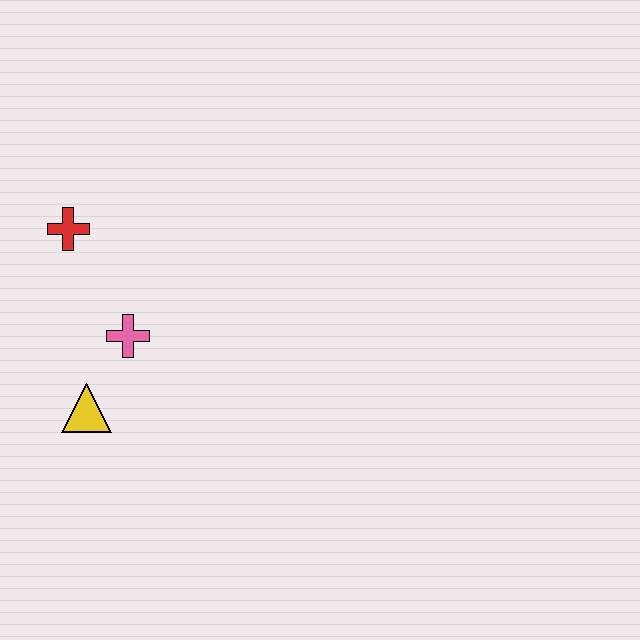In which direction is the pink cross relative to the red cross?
The pink cross is below the red cross.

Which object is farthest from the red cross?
The yellow triangle is farthest from the red cross.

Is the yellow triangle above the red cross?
No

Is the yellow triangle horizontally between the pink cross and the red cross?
Yes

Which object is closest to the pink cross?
The yellow triangle is closest to the pink cross.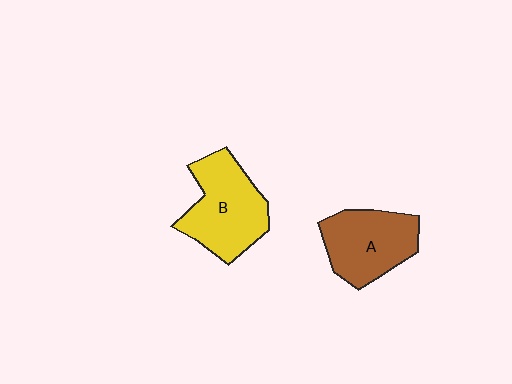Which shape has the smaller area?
Shape A (brown).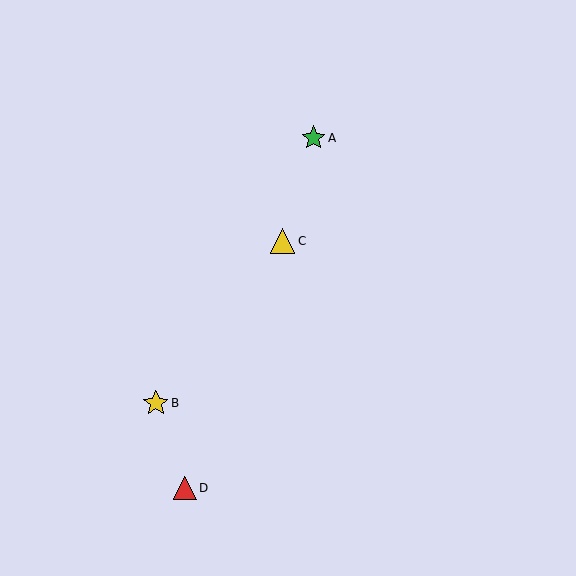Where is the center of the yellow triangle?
The center of the yellow triangle is at (283, 241).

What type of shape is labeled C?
Shape C is a yellow triangle.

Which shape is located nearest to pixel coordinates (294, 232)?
The yellow triangle (labeled C) at (283, 241) is nearest to that location.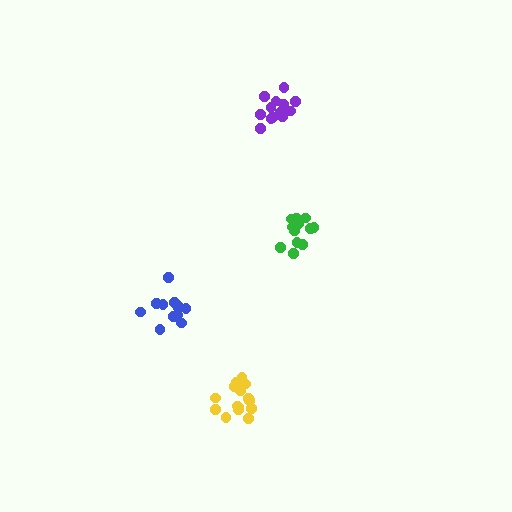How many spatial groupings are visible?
There are 4 spatial groupings.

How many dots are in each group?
Group 1: 15 dots, Group 2: 13 dots, Group 3: 13 dots, Group 4: 14 dots (55 total).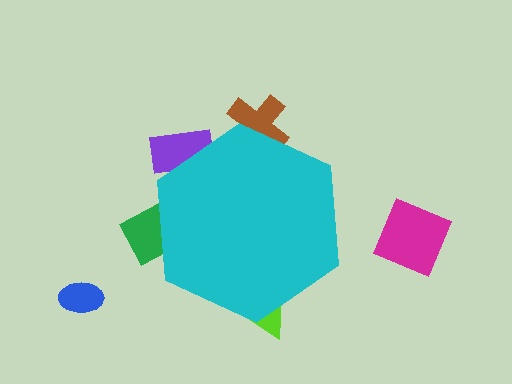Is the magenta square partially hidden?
No, the magenta square is fully visible.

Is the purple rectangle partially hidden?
Yes, the purple rectangle is partially hidden behind the cyan hexagon.